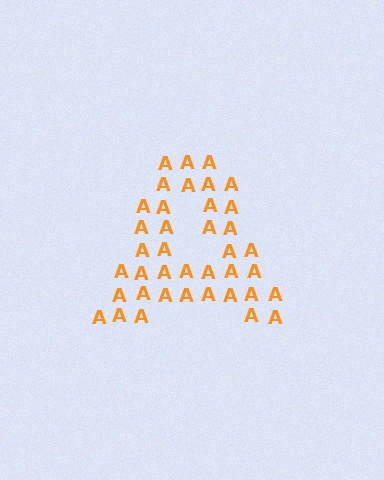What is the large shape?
The large shape is the letter A.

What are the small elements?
The small elements are letter A's.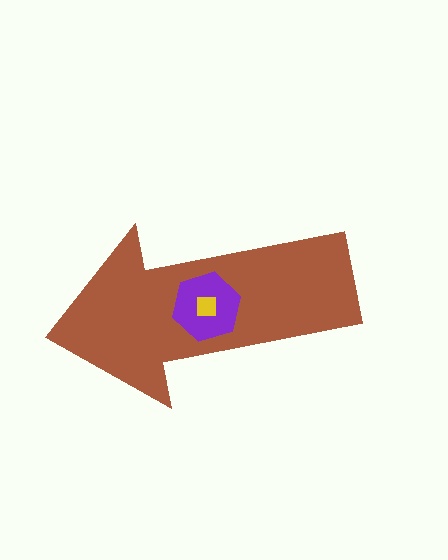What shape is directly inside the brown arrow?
The purple hexagon.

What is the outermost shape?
The brown arrow.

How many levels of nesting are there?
3.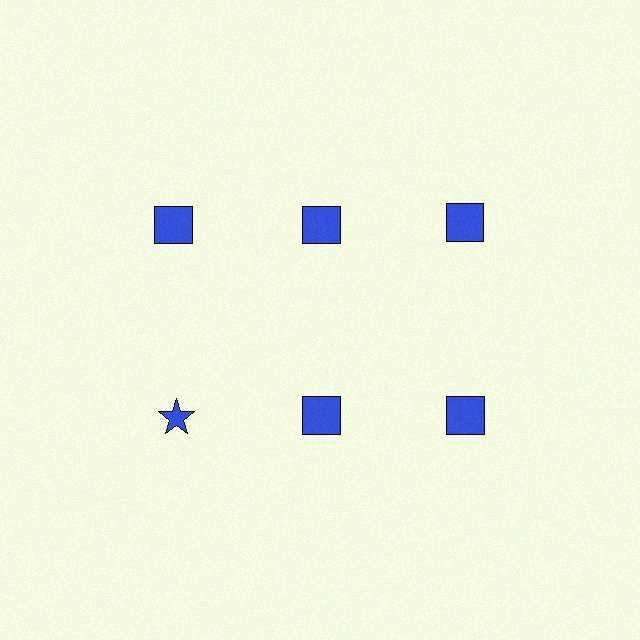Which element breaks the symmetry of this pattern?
The blue star in the second row, leftmost column breaks the symmetry. All other shapes are blue squares.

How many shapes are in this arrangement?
There are 6 shapes arranged in a grid pattern.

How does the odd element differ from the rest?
It has a different shape: star instead of square.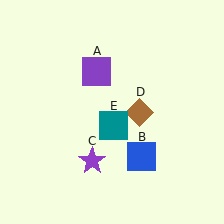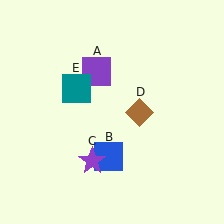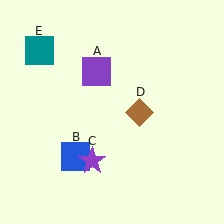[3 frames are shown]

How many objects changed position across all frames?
2 objects changed position: blue square (object B), teal square (object E).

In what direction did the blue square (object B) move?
The blue square (object B) moved left.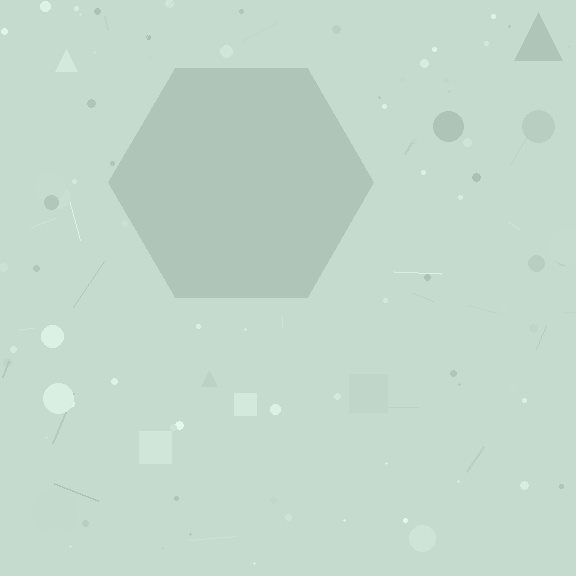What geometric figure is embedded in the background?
A hexagon is embedded in the background.